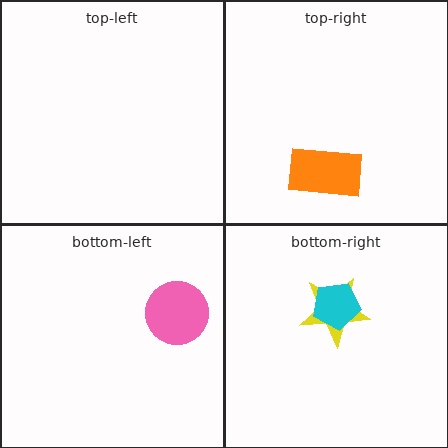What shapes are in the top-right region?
The orange rectangle.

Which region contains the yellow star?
The bottom-right region.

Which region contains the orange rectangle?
The top-right region.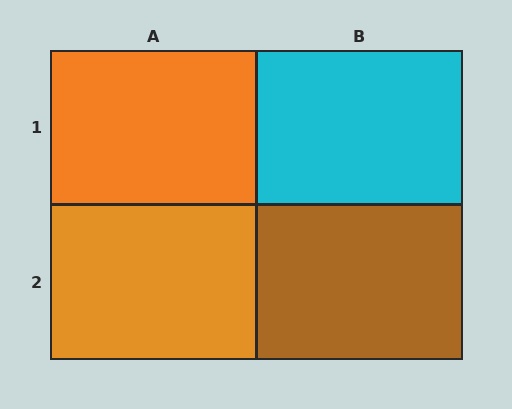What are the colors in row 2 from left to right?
Orange, brown.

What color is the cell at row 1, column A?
Orange.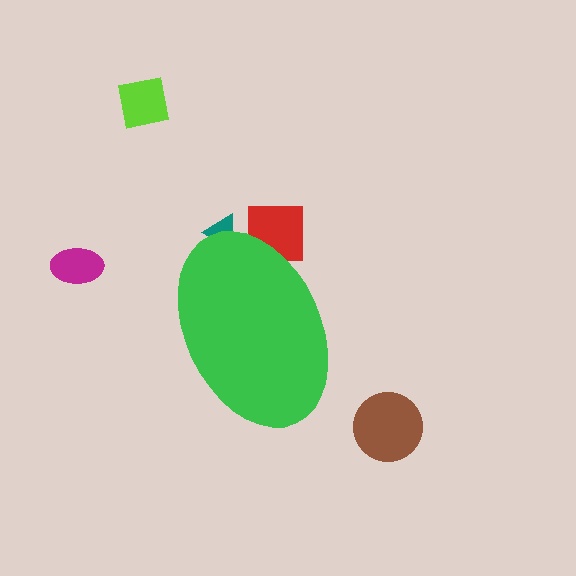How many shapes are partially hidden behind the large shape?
2 shapes are partially hidden.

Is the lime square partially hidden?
No, the lime square is fully visible.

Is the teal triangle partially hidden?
Yes, the teal triangle is partially hidden behind the green ellipse.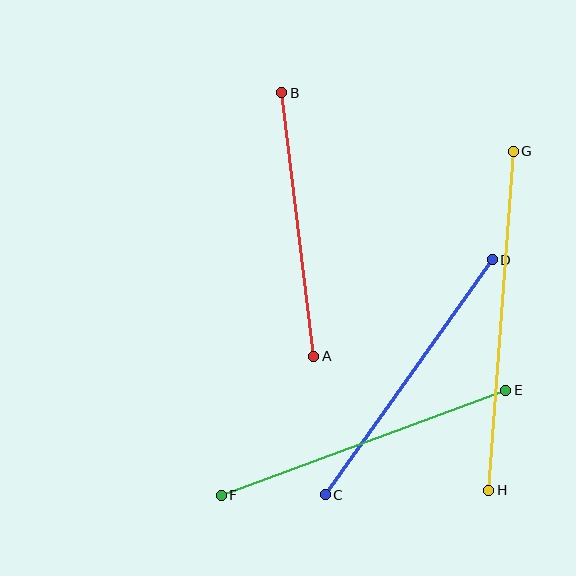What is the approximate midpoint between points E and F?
The midpoint is at approximately (363, 443) pixels.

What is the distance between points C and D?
The distance is approximately 288 pixels.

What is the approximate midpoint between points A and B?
The midpoint is at approximately (298, 225) pixels.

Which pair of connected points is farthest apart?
Points G and H are farthest apart.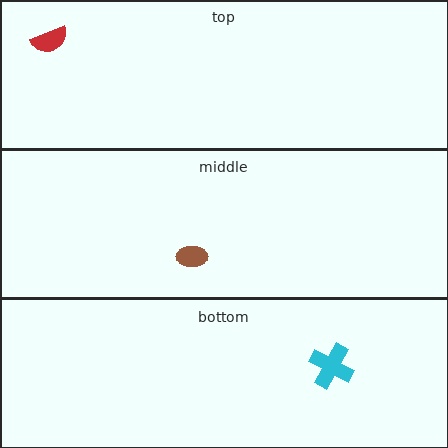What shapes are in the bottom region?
The cyan cross.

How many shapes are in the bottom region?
1.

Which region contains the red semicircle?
The top region.